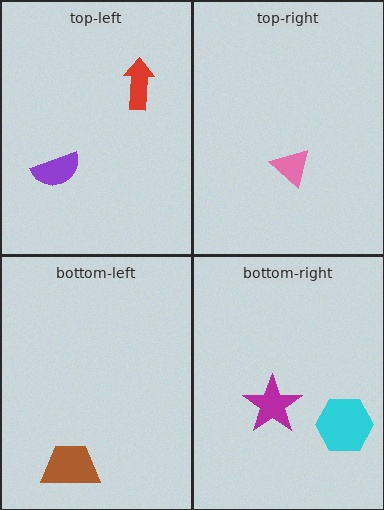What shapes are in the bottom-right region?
The magenta star, the cyan hexagon.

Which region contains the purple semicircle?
The top-left region.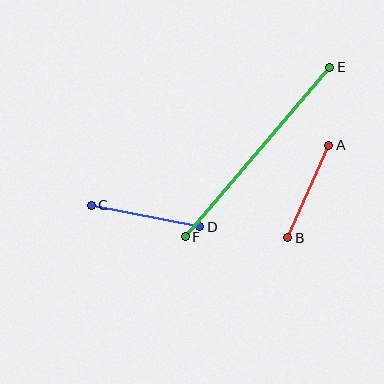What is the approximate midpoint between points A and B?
The midpoint is at approximately (308, 191) pixels.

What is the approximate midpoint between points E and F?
The midpoint is at approximately (257, 152) pixels.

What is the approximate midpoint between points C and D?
The midpoint is at approximately (146, 216) pixels.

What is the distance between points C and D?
The distance is approximately 111 pixels.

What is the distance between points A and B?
The distance is approximately 101 pixels.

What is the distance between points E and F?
The distance is approximately 223 pixels.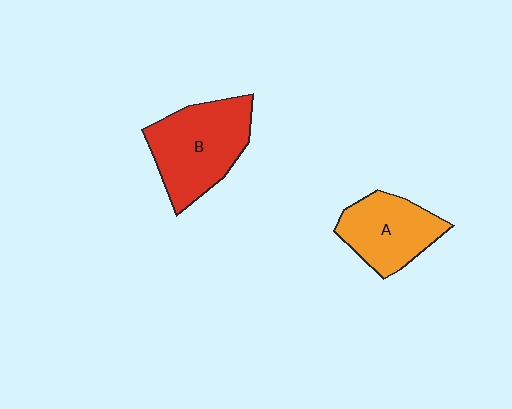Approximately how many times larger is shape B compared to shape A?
Approximately 1.3 times.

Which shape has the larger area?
Shape B (red).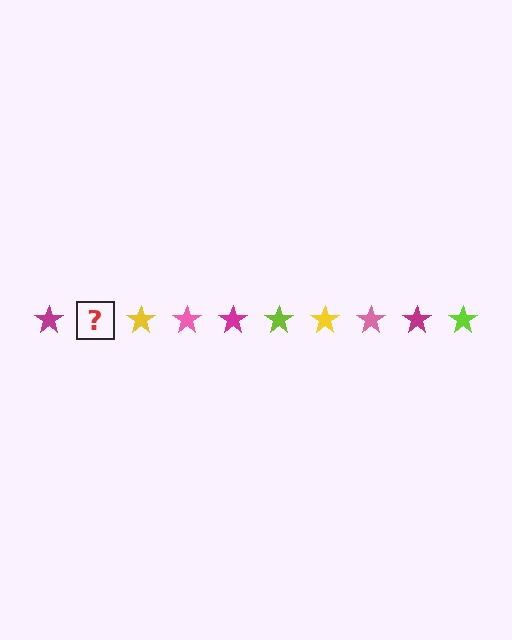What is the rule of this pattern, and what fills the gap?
The rule is that the pattern cycles through magenta, lime, yellow, pink stars. The gap should be filled with a lime star.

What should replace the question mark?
The question mark should be replaced with a lime star.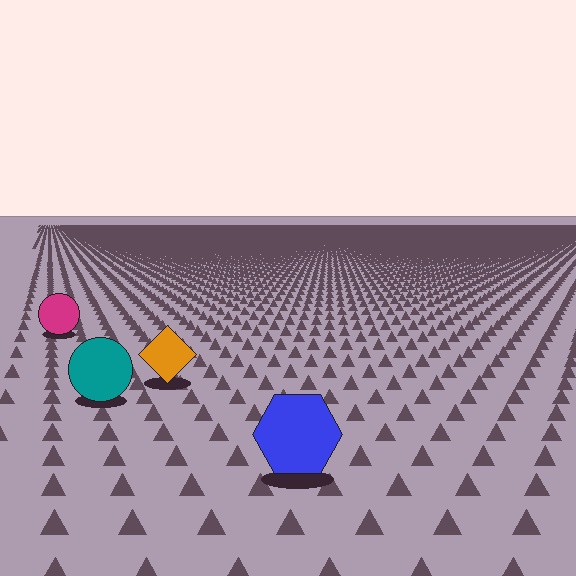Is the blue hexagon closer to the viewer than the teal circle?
Yes. The blue hexagon is closer — you can tell from the texture gradient: the ground texture is coarser near it.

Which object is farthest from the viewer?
The magenta circle is farthest from the viewer. It appears smaller and the ground texture around it is denser.